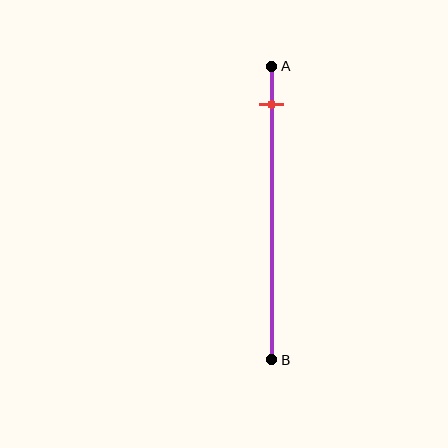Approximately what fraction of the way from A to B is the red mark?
The red mark is approximately 15% of the way from A to B.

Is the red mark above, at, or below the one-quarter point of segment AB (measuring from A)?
The red mark is above the one-quarter point of segment AB.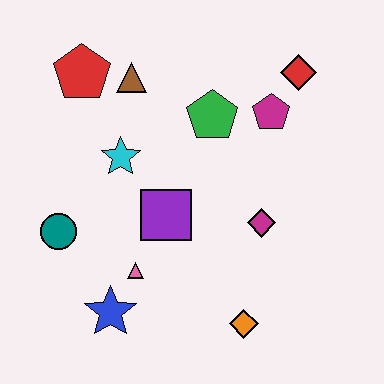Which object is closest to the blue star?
The pink triangle is closest to the blue star.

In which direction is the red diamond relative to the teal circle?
The red diamond is to the right of the teal circle.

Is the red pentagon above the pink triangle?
Yes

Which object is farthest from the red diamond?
The blue star is farthest from the red diamond.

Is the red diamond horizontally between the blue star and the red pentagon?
No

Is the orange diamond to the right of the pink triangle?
Yes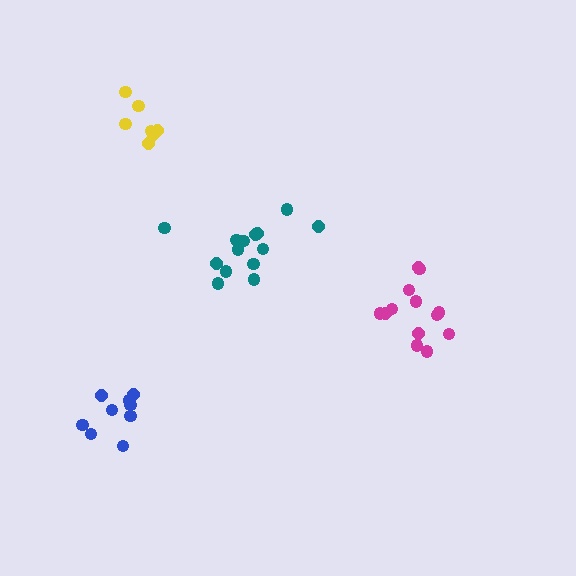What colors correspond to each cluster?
The clusters are colored: blue, teal, yellow, magenta.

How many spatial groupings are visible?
There are 4 spatial groupings.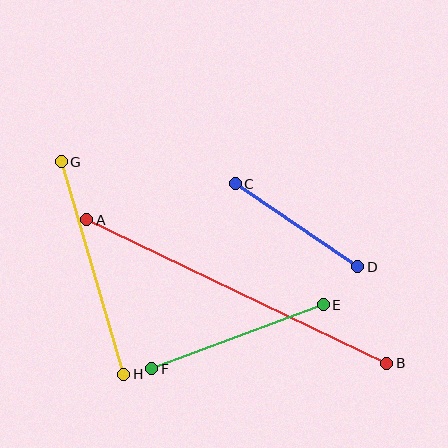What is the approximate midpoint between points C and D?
The midpoint is at approximately (297, 225) pixels.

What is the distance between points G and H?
The distance is approximately 222 pixels.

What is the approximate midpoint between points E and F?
The midpoint is at approximately (237, 337) pixels.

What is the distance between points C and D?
The distance is approximately 148 pixels.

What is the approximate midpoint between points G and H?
The midpoint is at approximately (92, 268) pixels.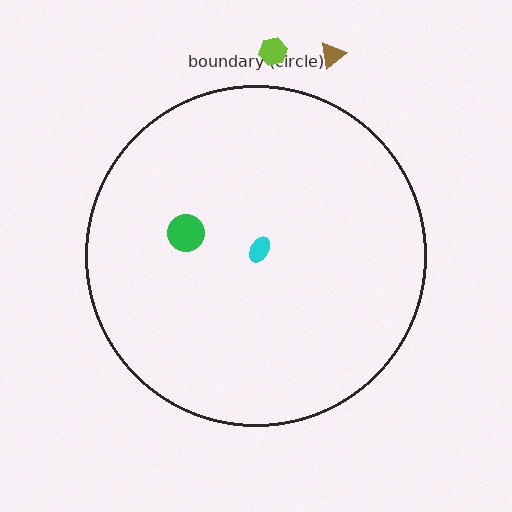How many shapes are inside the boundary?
2 inside, 2 outside.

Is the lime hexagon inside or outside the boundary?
Outside.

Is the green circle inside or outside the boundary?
Inside.